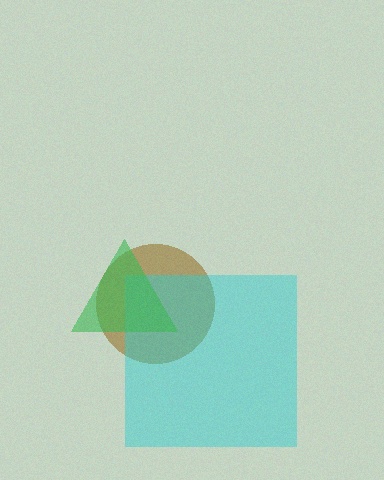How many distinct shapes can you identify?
There are 3 distinct shapes: a brown circle, a cyan square, a green triangle.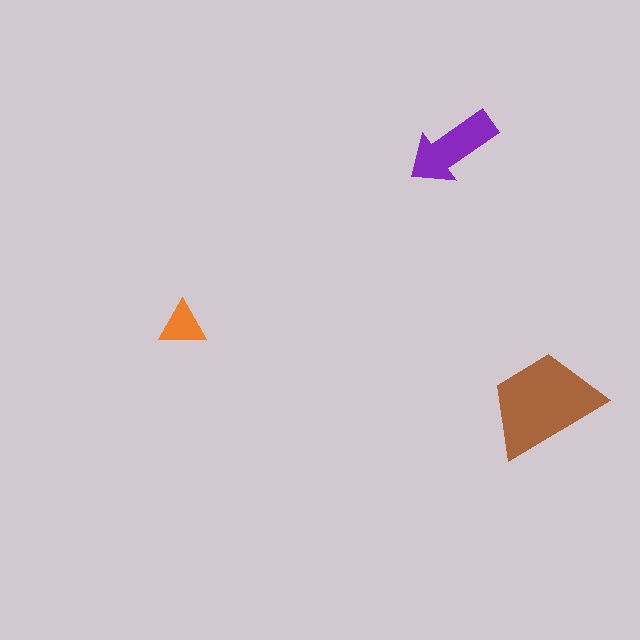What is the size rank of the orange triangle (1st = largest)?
3rd.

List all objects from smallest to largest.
The orange triangle, the purple arrow, the brown trapezoid.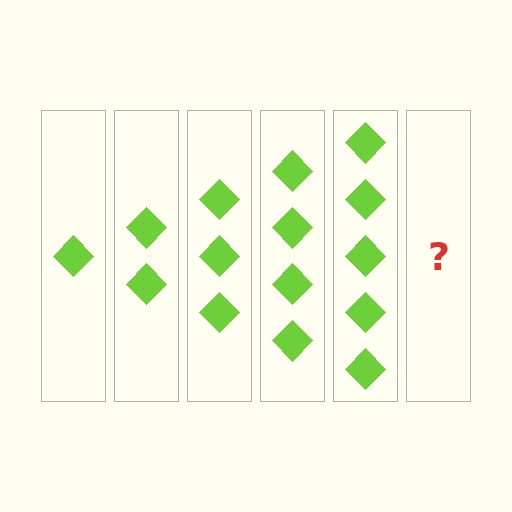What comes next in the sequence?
The next element should be 6 diamonds.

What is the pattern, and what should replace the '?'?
The pattern is that each step adds one more diamond. The '?' should be 6 diamonds.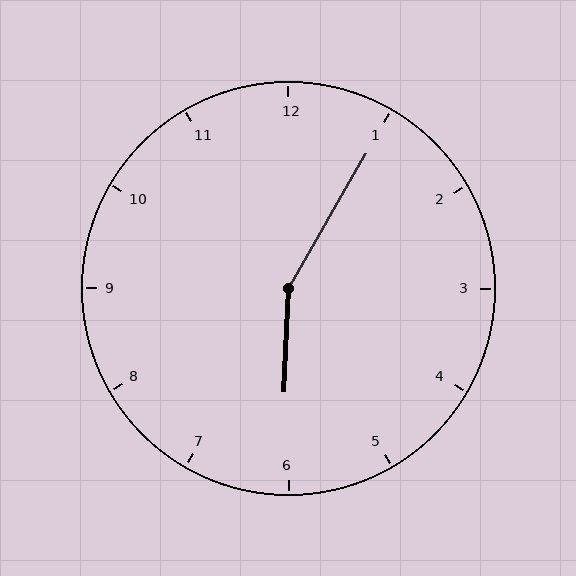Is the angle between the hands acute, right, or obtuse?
It is obtuse.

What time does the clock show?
6:05.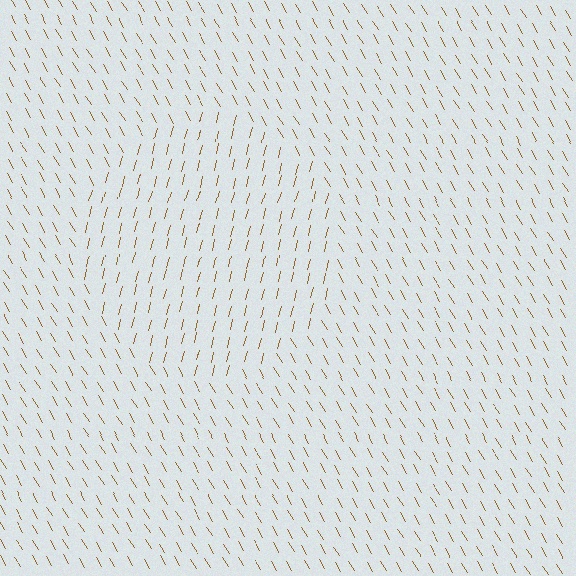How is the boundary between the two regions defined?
The boundary is defined purely by a change in line orientation (approximately 45 degrees difference). All lines are the same color and thickness.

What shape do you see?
I see a circle.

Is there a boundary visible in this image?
Yes, there is a texture boundary formed by a change in line orientation.